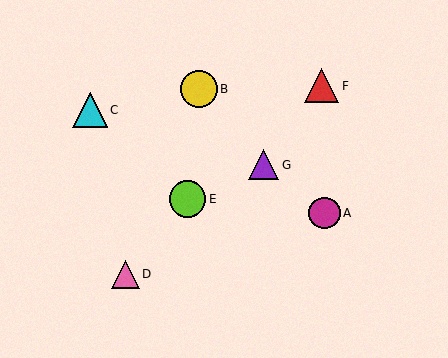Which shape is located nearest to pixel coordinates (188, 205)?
The lime circle (labeled E) at (187, 199) is nearest to that location.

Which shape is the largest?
The yellow circle (labeled B) is the largest.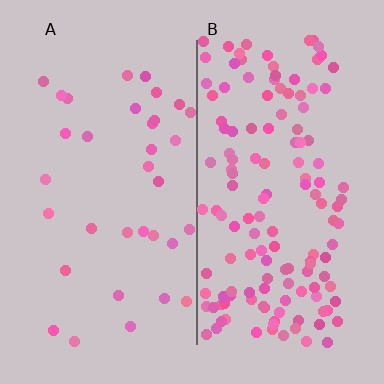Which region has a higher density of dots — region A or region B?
B (the right).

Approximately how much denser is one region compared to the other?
Approximately 4.1× — region B over region A.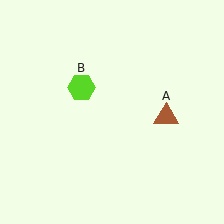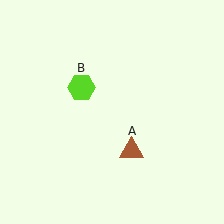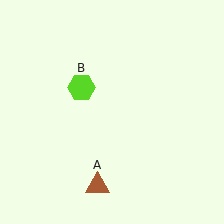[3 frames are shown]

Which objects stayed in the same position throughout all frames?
Lime hexagon (object B) remained stationary.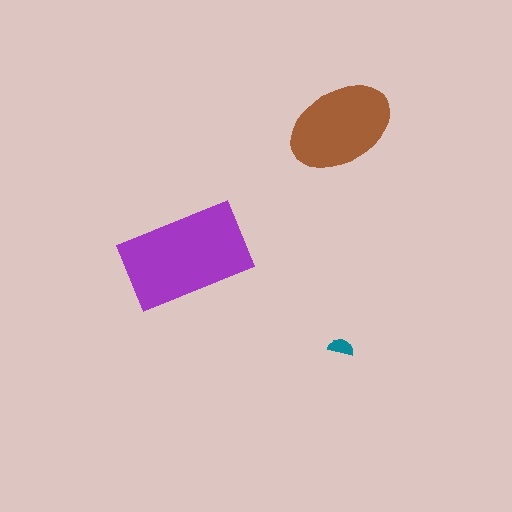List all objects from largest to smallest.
The purple rectangle, the brown ellipse, the teal semicircle.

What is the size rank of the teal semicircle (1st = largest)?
3rd.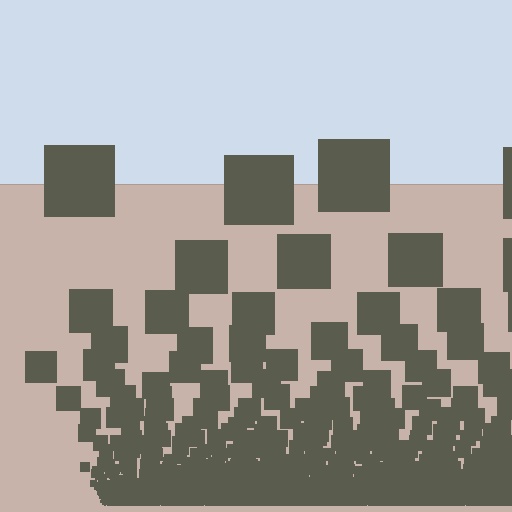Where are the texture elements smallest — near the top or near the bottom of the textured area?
Near the bottom.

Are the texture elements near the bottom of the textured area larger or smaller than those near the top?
Smaller. The gradient is inverted — elements near the bottom are smaller and denser.